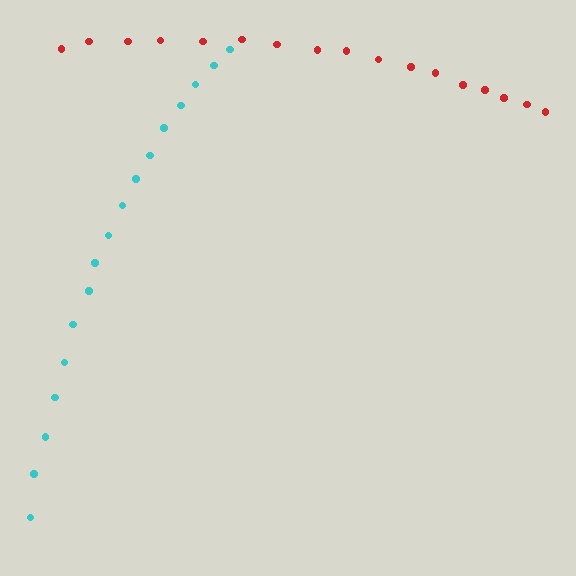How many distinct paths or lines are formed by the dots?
There are 2 distinct paths.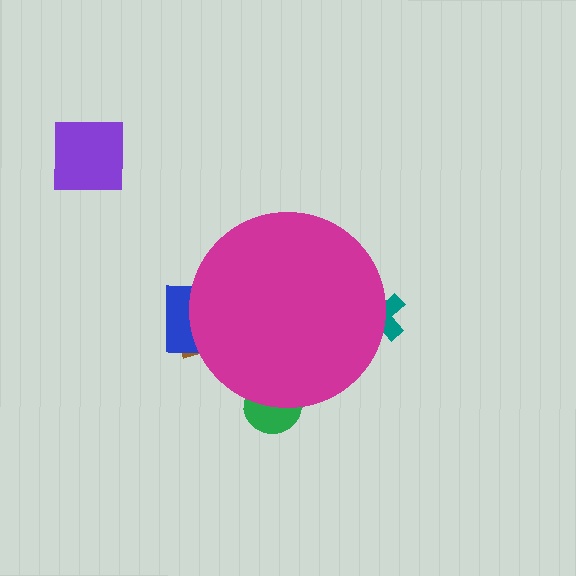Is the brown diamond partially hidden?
Yes, the brown diamond is partially hidden behind the magenta circle.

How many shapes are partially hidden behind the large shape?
4 shapes are partially hidden.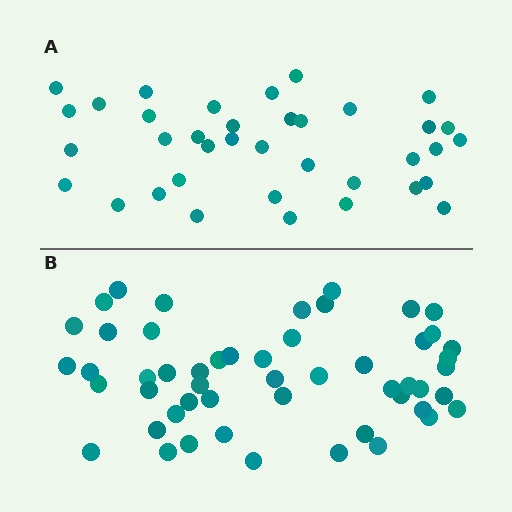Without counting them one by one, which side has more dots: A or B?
Region B (the bottom region) has more dots.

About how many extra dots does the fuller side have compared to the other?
Region B has approximately 15 more dots than region A.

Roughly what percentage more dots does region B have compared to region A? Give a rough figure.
About 40% more.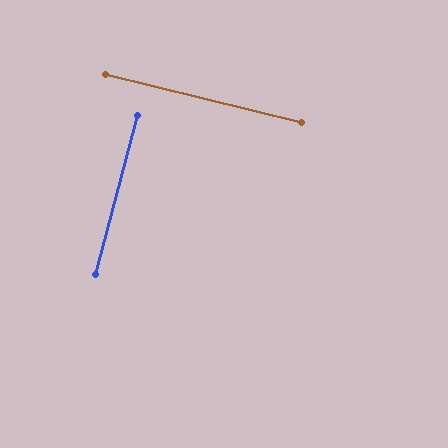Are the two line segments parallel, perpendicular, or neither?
Perpendicular — they meet at approximately 89°.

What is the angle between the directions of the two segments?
Approximately 89 degrees.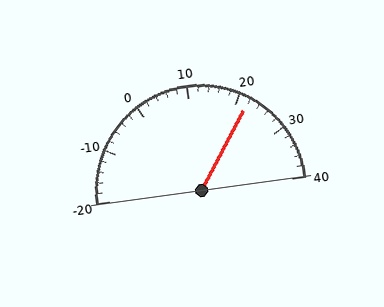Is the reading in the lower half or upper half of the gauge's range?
The reading is in the upper half of the range (-20 to 40).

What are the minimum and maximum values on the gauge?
The gauge ranges from -20 to 40.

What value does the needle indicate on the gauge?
The needle indicates approximately 22.